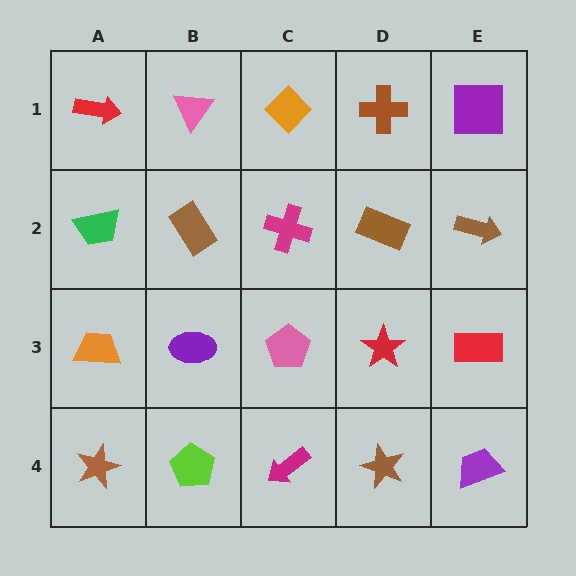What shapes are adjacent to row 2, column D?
A brown cross (row 1, column D), a red star (row 3, column D), a magenta cross (row 2, column C), a brown arrow (row 2, column E).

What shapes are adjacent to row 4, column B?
A purple ellipse (row 3, column B), a brown star (row 4, column A), a magenta arrow (row 4, column C).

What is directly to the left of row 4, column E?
A brown star.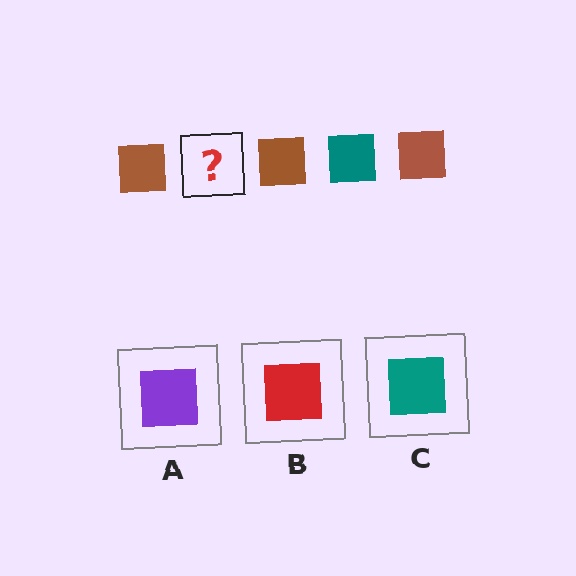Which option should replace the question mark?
Option C.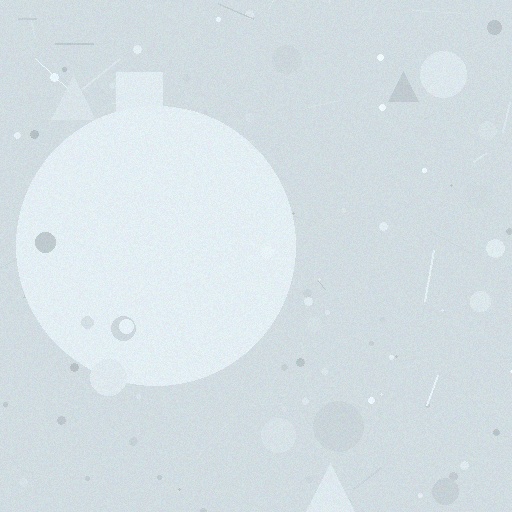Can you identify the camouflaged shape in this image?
The camouflaged shape is a circle.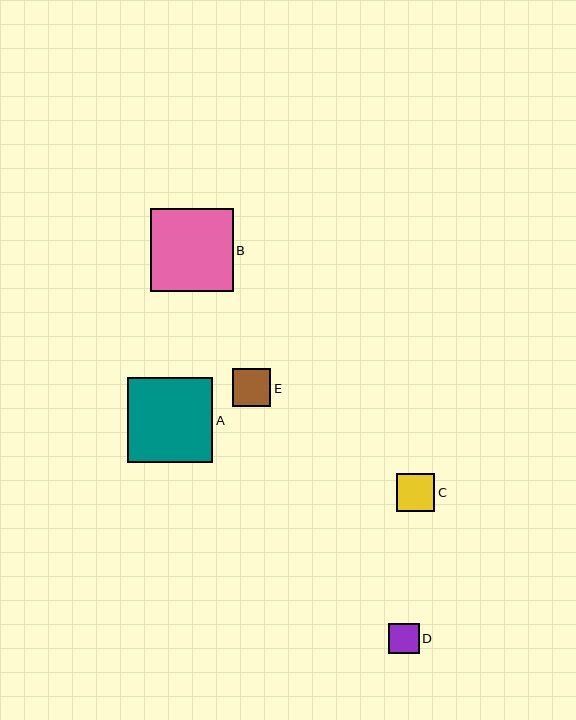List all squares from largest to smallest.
From largest to smallest: A, B, E, C, D.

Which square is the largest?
Square A is the largest with a size of approximately 85 pixels.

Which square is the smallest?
Square D is the smallest with a size of approximately 31 pixels.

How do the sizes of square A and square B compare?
Square A and square B are approximately the same size.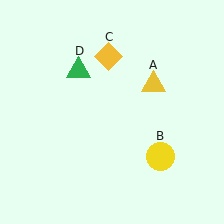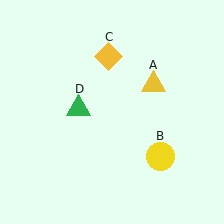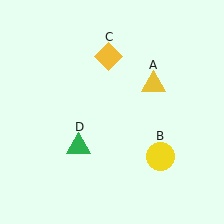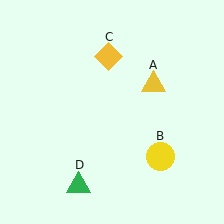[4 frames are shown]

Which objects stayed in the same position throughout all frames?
Yellow triangle (object A) and yellow circle (object B) and yellow diamond (object C) remained stationary.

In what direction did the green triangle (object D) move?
The green triangle (object D) moved down.